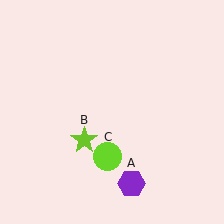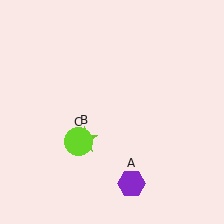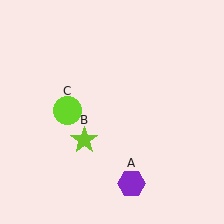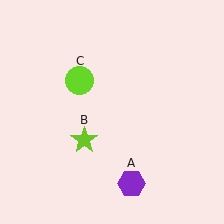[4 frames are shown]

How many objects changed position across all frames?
1 object changed position: lime circle (object C).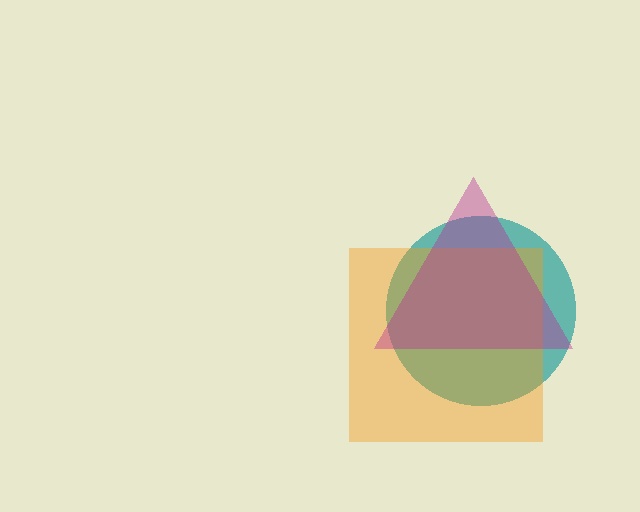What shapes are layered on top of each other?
The layered shapes are: a teal circle, an orange square, a magenta triangle.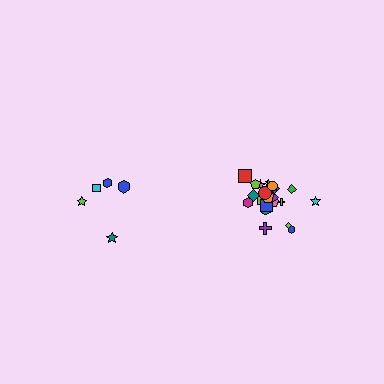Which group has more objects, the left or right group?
The right group.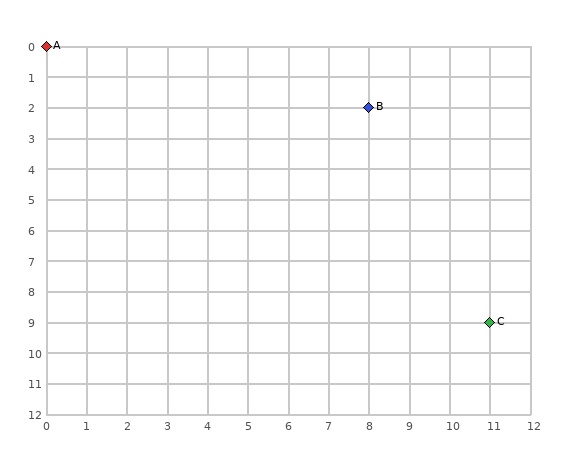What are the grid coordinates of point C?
Point C is at grid coordinates (11, 9).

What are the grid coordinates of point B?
Point B is at grid coordinates (8, 2).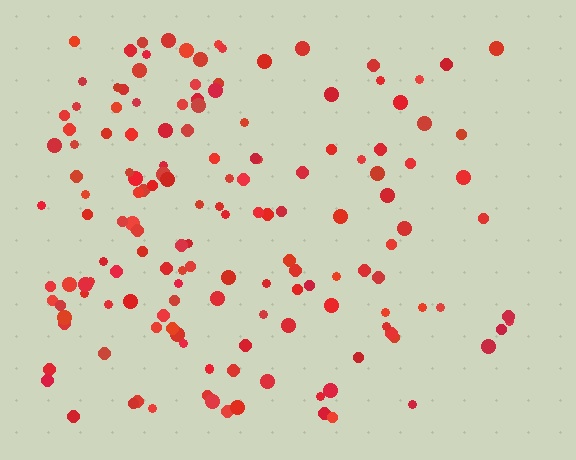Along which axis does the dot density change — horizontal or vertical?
Horizontal.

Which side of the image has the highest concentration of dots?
The left.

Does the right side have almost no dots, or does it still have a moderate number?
Still a moderate number, just noticeably fewer than the left.